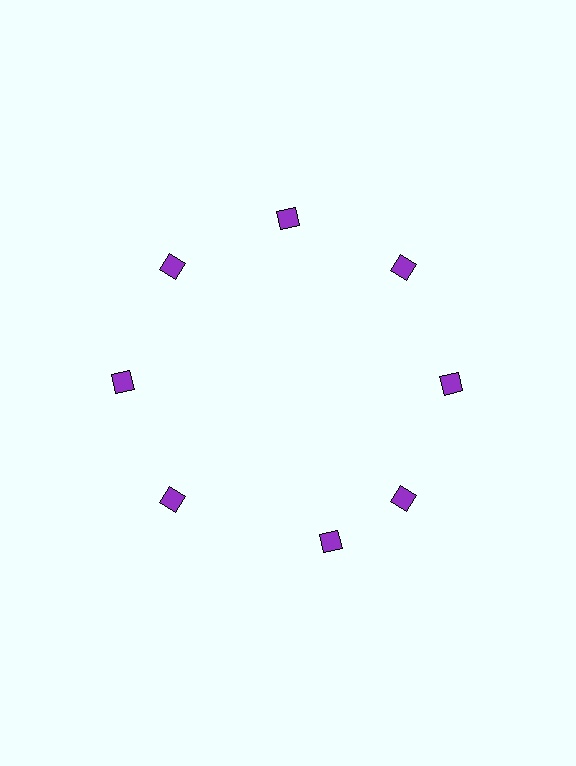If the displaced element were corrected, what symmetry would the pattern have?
It would have 8-fold rotational symmetry — the pattern would map onto itself every 45 degrees.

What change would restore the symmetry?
The symmetry would be restored by rotating it back into even spacing with its neighbors so that all 8 diamonds sit at equal angles and equal distance from the center.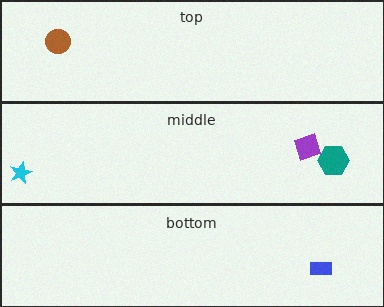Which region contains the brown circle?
The top region.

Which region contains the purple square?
The middle region.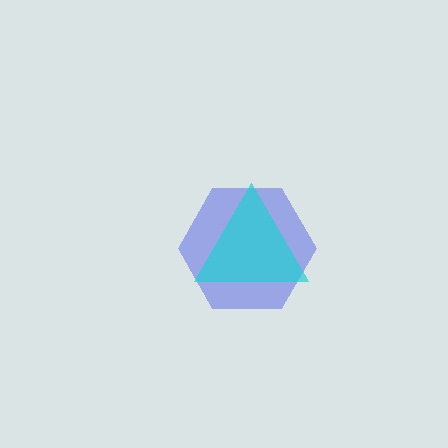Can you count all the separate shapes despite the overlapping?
Yes, there are 2 separate shapes.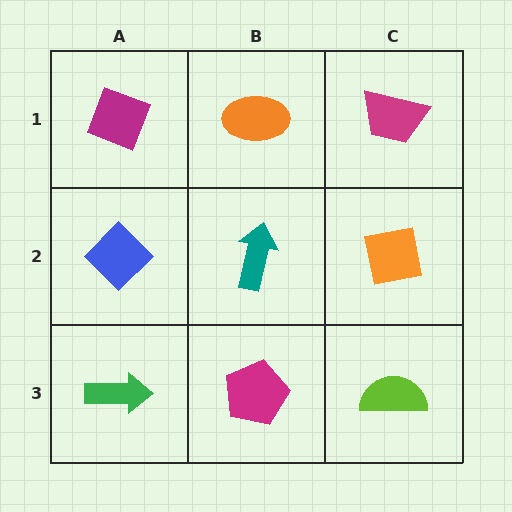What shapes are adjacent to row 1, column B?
A teal arrow (row 2, column B), a magenta diamond (row 1, column A), a magenta trapezoid (row 1, column C).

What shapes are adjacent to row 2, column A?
A magenta diamond (row 1, column A), a green arrow (row 3, column A), a teal arrow (row 2, column B).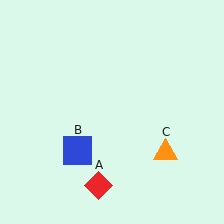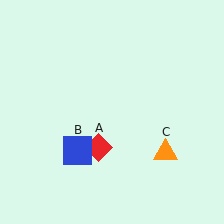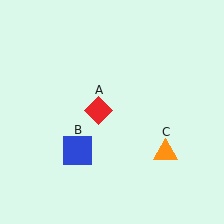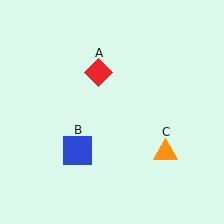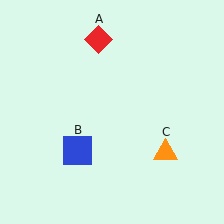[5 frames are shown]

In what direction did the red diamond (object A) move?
The red diamond (object A) moved up.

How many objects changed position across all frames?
1 object changed position: red diamond (object A).